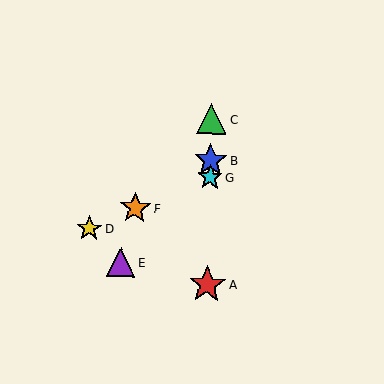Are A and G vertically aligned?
Yes, both are at x≈207.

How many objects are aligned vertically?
4 objects (A, B, C, G) are aligned vertically.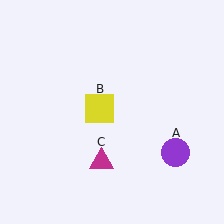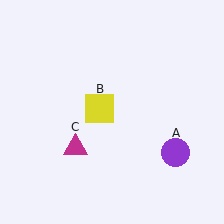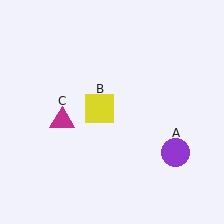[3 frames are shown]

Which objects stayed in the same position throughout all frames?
Purple circle (object A) and yellow square (object B) remained stationary.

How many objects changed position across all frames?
1 object changed position: magenta triangle (object C).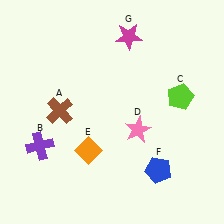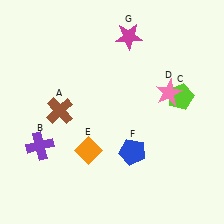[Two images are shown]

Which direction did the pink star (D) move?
The pink star (D) moved up.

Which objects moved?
The objects that moved are: the pink star (D), the blue pentagon (F).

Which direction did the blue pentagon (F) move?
The blue pentagon (F) moved left.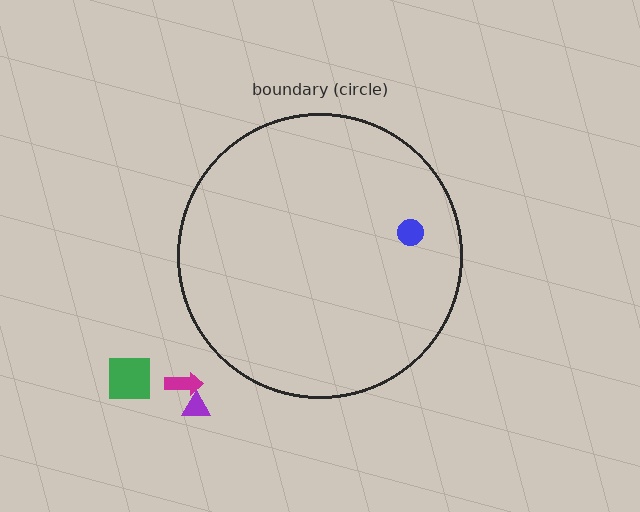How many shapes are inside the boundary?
1 inside, 3 outside.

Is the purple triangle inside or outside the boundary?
Outside.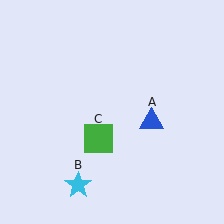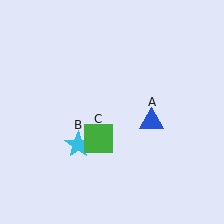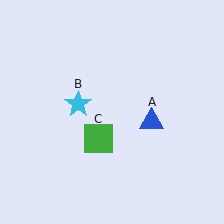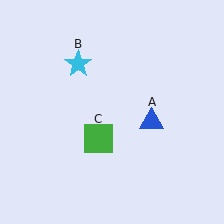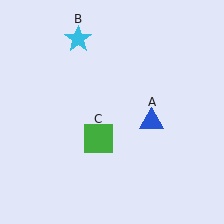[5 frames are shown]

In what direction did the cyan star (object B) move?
The cyan star (object B) moved up.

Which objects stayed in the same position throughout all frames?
Blue triangle (object A) and green square (object C) remained stationary.